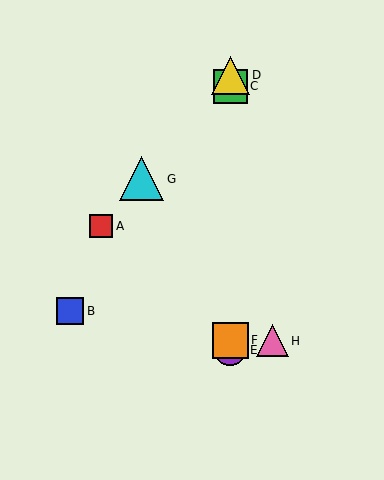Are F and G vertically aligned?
No, F is at x≈230 and G is at x≈142.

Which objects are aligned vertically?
Objects C, D, E, F are aligned vertically.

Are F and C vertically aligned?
Yes, both are at x≈230.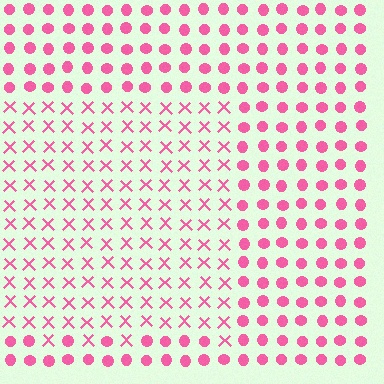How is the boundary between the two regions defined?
The boundary is defined by a change in element shape: X marks inside vs. circles outside. All elements share the same color and spacing.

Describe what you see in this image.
The image is filled with small pink elements arranged in a uniform grid. A rectangle-shaped region contains X marks, while the surrounding area contains circles. The boundary is defined purely by the change in element shape.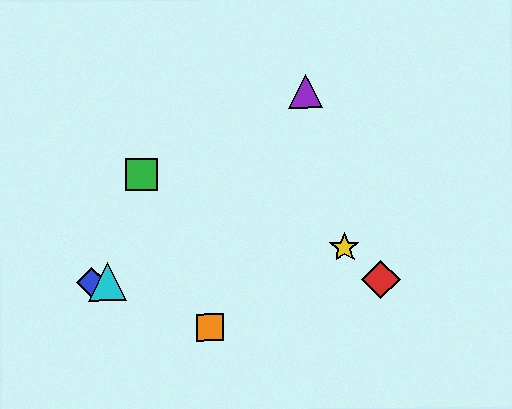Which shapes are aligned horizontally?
The red diamond, the blue diamond, the cyan triangle are aligned horizontally.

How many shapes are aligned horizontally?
3 shapes (the red diamond, the blue diamond, the cyan triangle) are aligned horizontally.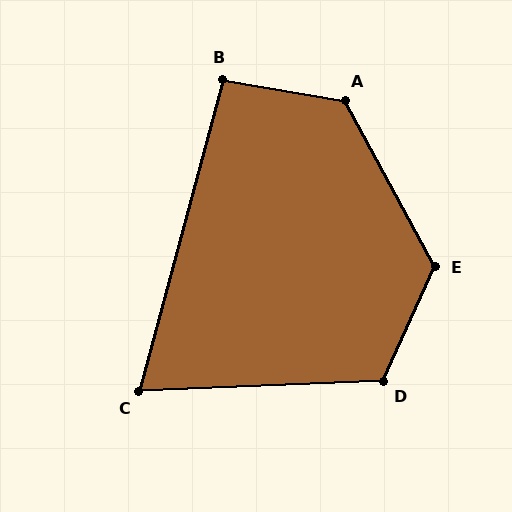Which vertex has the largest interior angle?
A, at approximately 128 degrees.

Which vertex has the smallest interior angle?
C, at approximately 73 degrees.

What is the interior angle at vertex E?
Approximately 128 degrees (obtuse).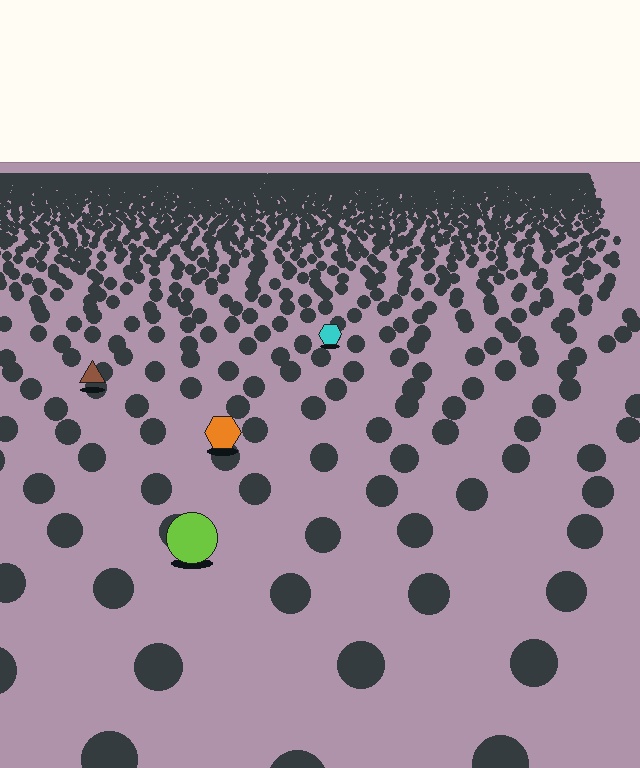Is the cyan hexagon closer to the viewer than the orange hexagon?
No. The orange hexagon is closer — you can tell from the texture gradient: the ground texture is coarser near it.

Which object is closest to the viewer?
The lime circle is closest. The texture marks near it are larger and more spread out.